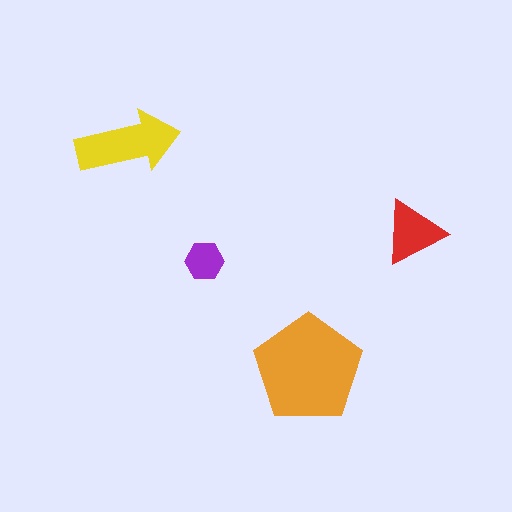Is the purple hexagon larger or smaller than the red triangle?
Smaller.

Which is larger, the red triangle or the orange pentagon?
The orange pentagon.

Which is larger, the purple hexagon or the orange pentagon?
The orange pentagon.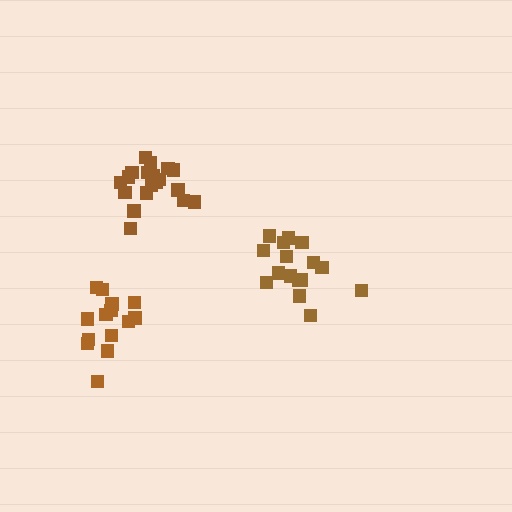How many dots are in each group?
Group 1: 14 dots, Group 2: 19 dots, Group 3: 16 dots (49 total).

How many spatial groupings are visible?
There are 3 spatial groupings.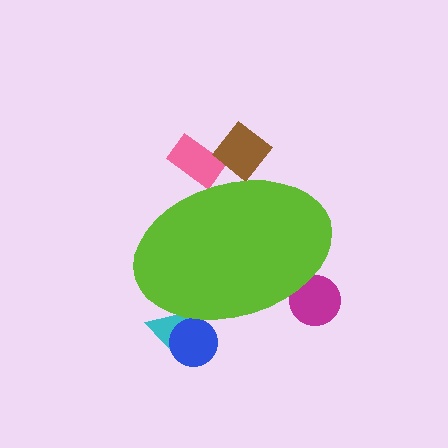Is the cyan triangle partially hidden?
Yes, the cyan triangle is partially hidden behind the lime ellipse.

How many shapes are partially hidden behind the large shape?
5 shapes are partially hidden.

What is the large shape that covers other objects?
A lime ellipse.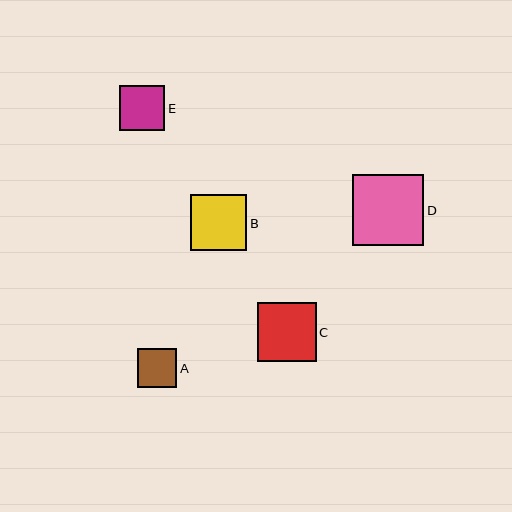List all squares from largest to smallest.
From largest to smallest: D, C, B, E, A.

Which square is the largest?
Square D is the largest with a size of approximately 71 pixels.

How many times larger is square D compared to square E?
Square D is approximately 1.6 times the size of square E.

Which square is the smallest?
Square A is the smallest with a size of approximately 39 pixels.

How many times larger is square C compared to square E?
Square C is approximately 1.3 times the size of square E.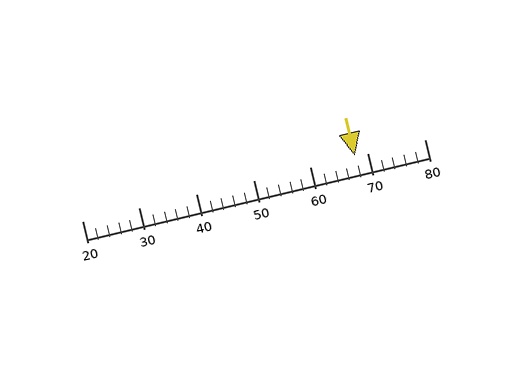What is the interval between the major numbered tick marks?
The major tick marks are spaced 10 units apart.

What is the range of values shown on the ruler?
The ruler shows values from 20 to 80.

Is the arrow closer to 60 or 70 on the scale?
The arrow is closer to 70.